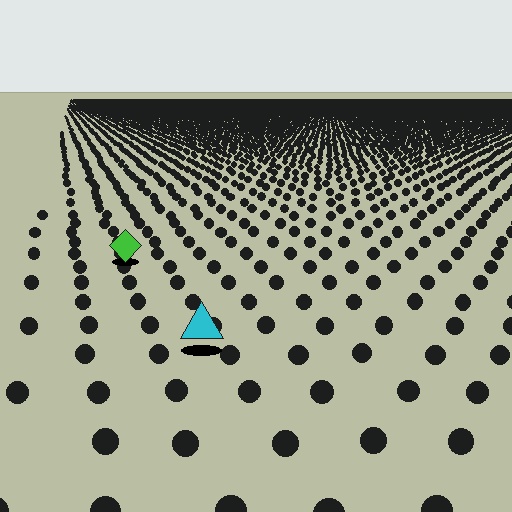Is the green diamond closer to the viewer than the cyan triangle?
No. The cyan triangle is closer — you can tell from the texture gradient: the ground texture is coarser near it.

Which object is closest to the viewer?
The cyan triangle is closest. The texture marks near it are larger and more spread out.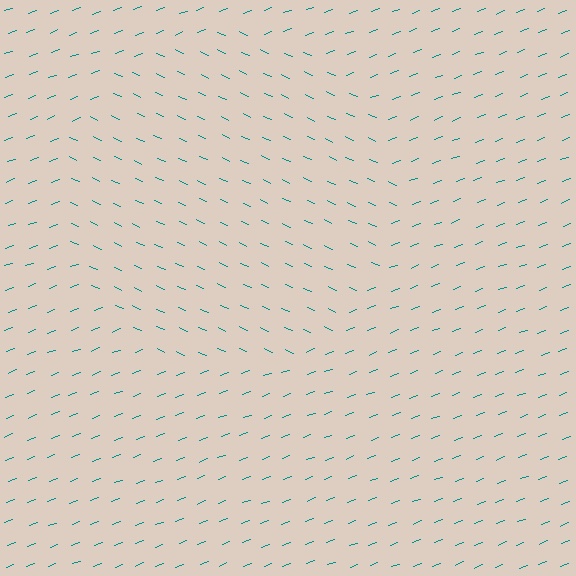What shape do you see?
I see a circle.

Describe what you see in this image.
The image is filled with small teal line segments. A circle region in the image has lines oriented differently from the surrounding lines, creating a visible texture boundary.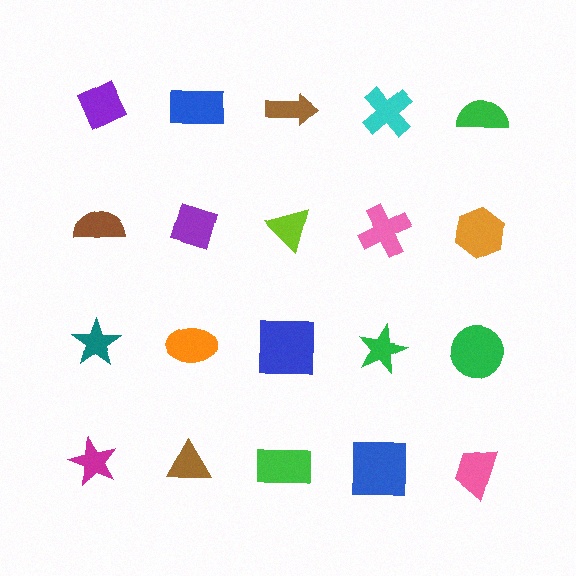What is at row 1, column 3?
A brown arrow.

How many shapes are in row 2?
5 shapes.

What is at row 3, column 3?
A blue square.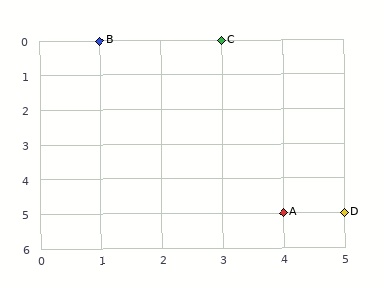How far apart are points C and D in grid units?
Points C and D are 2 columns and 5 rows apart (about 5.4 grid units diagonally).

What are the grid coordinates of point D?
Point D is at grid coordinates (5, 5).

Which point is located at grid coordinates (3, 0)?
Point C is at (3, 0).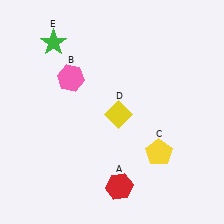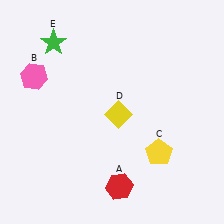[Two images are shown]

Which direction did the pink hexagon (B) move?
The pink hexagon (B) moved left.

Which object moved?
The pink hexagon (B) moved left.